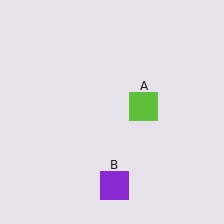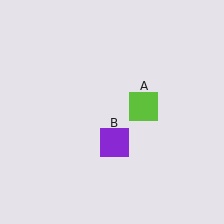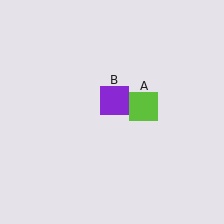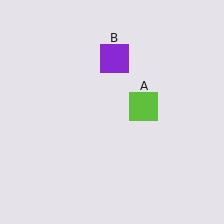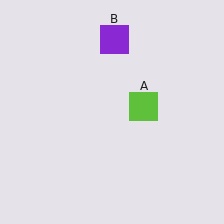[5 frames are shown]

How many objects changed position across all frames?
1 object changed position: purple square (object B).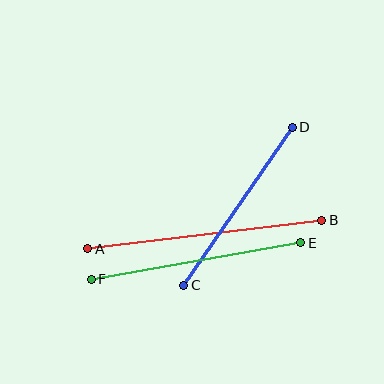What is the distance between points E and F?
The distance is approximately 213 pixels.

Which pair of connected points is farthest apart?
Points A and B are farthest apart.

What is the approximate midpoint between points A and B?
The midpoint is at approximately (205, 234) pixels.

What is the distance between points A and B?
The distance is approximately 236 pixels.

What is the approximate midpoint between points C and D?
The midpoint is at approximately (238, 206) pixels.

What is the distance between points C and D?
The distance is approximately 192 pixels.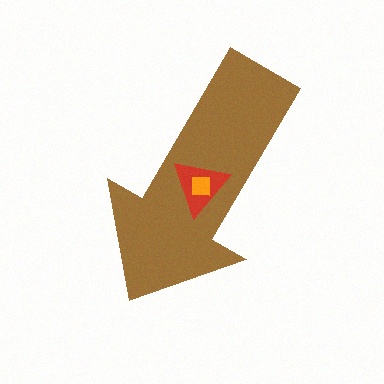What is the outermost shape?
The brown arrow.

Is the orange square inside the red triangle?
Yes.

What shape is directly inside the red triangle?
The orange square.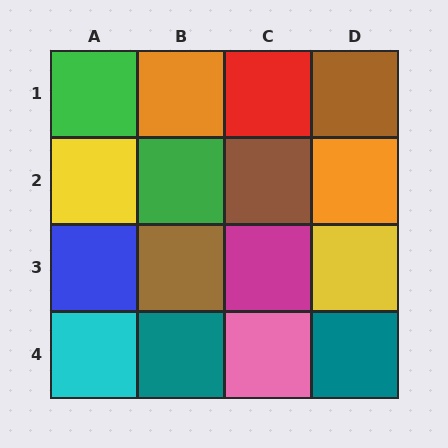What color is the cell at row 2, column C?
Brown.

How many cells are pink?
1 cell is pink.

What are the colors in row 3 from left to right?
Blue, brown, magenta, yellow.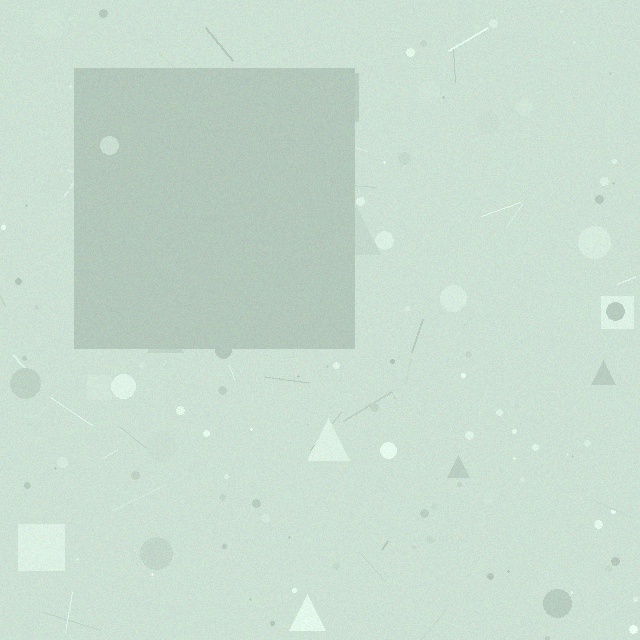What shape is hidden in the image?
A square is hidden in the image.